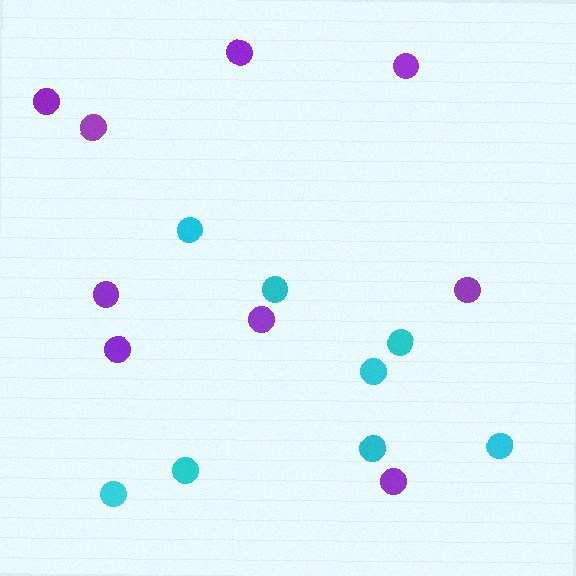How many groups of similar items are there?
There are 2 groups: one group of cyan circles (8) and one group of purple circles (9).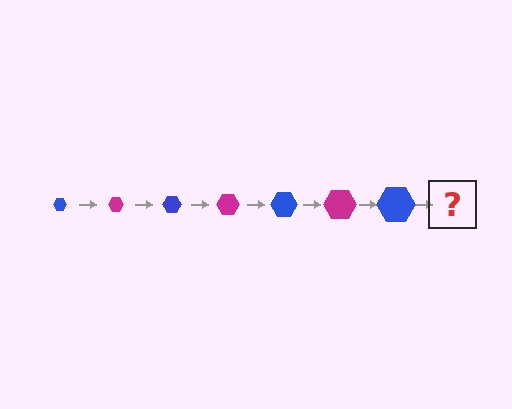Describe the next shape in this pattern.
It should be a magenta hexagon, larger than the previous one.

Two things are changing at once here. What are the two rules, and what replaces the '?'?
The two rules are that the hexagon grows larger each step and the color cycles through blue and magenta. The '?' should be a magenta hexagon, larger than the previous one.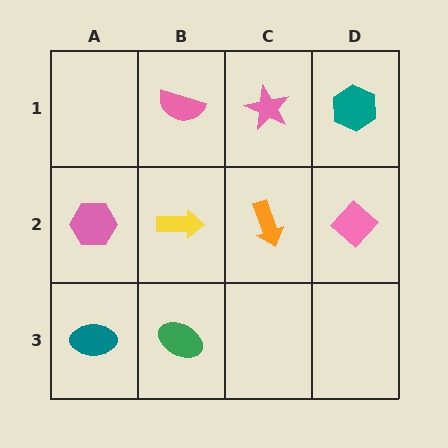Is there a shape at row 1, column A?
No, that cell is empty.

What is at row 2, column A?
A pink hexagon.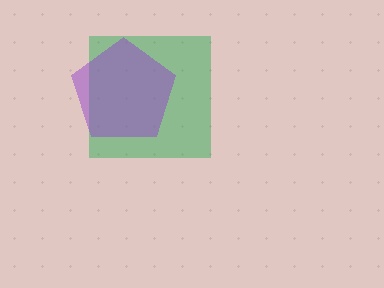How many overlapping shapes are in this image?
There are 2 overlapping shapes in the image.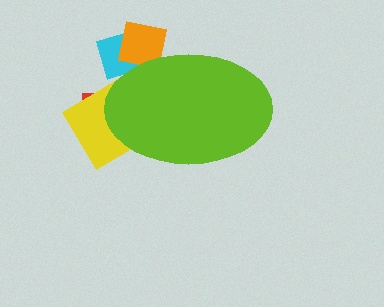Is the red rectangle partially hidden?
Yes, the red rectangle is partially hidden behind the lime ellipse.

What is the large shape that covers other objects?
A lime ellipse.